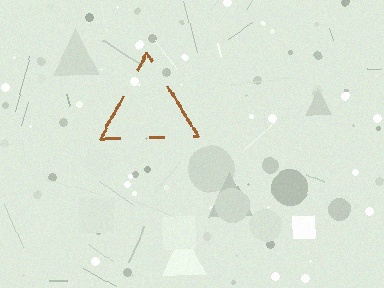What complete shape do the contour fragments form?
The contour fragments form a triangle.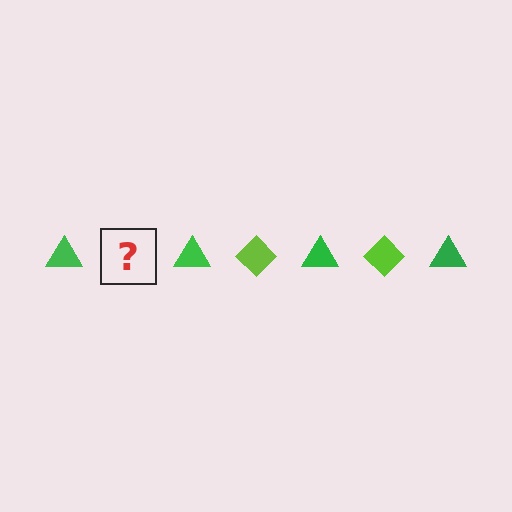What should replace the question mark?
The question mark should be replaced with a lime diamond.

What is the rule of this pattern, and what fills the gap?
The rule is that the pattern alternates between green triangle and lime diamond. The gap should be filled with a lime diamond.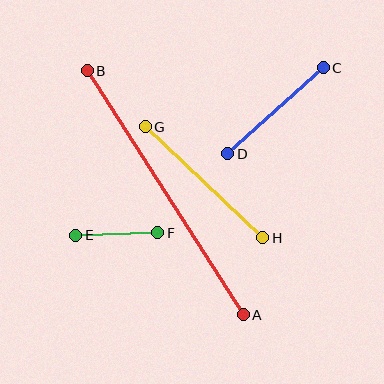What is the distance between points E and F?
The distance is approximately 82 pixels.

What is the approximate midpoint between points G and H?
The midpoint is at approximately (204, 182) pixels.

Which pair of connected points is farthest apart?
Points A and B are farthest apart.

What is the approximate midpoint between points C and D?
The midpoint is at approximately (275, 111) pixels.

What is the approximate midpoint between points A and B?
The midpoint is at approximately (165, 193) pixels.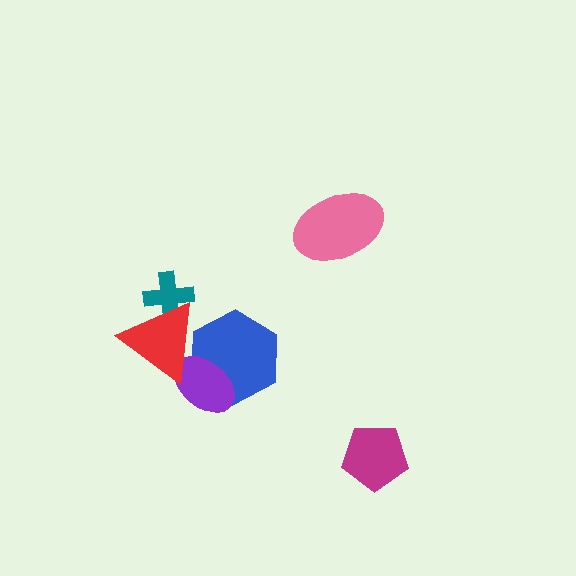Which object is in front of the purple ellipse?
The red triangle is in front of the purple ellipse.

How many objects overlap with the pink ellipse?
0 objects overlap with the pink ellipse.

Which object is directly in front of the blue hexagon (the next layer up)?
The purple ellipse is directly in front of the blue hexagon.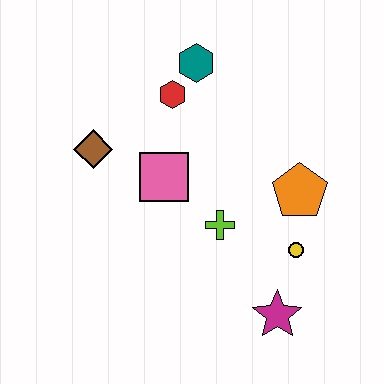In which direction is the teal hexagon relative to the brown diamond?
The teal hexagon is to the right of the brown diamond.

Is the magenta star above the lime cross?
No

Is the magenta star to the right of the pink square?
Yes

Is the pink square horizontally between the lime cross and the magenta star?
No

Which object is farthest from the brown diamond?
The magenta star is farthest from the brown diamond.